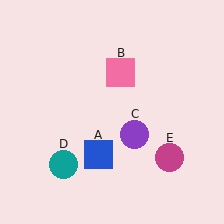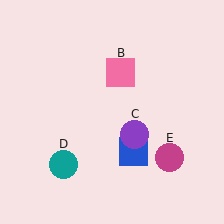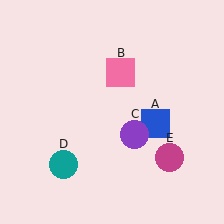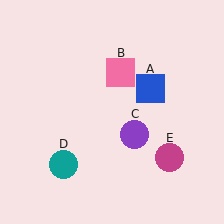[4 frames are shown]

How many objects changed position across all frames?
1 object changed position: blue square (object A).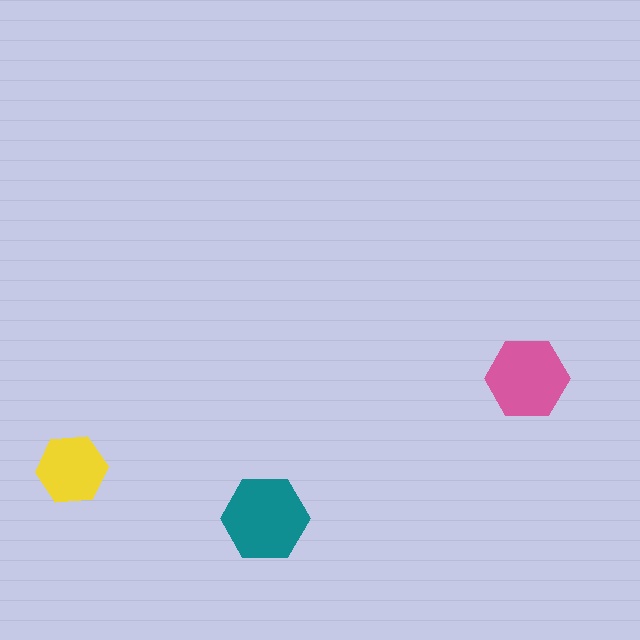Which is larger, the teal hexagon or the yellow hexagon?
The teal one.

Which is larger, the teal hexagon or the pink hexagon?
The teal one.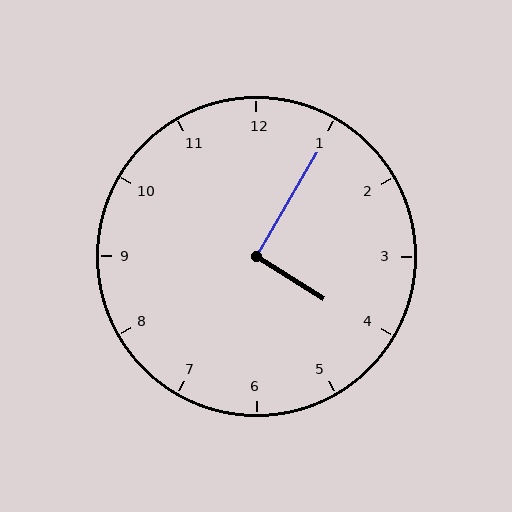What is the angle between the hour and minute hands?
Approximately 92 degrees.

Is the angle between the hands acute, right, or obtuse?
It is right.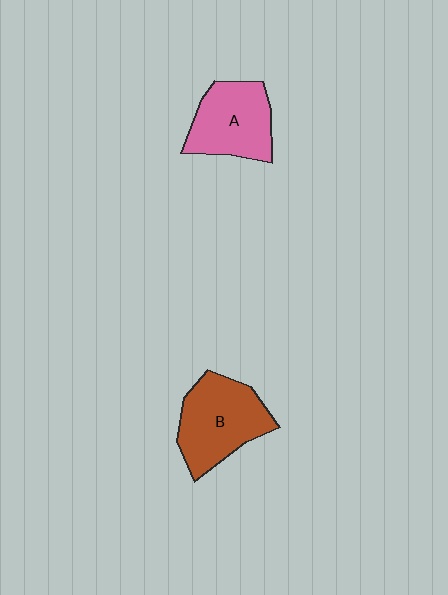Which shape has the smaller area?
Shape A (pink).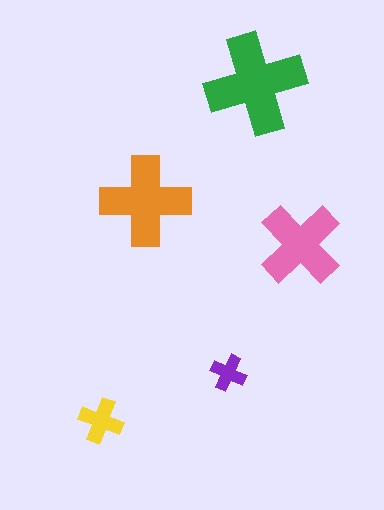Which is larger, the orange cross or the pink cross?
The orange one.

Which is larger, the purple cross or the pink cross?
The pink one.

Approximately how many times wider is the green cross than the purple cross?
About 3 times wider.